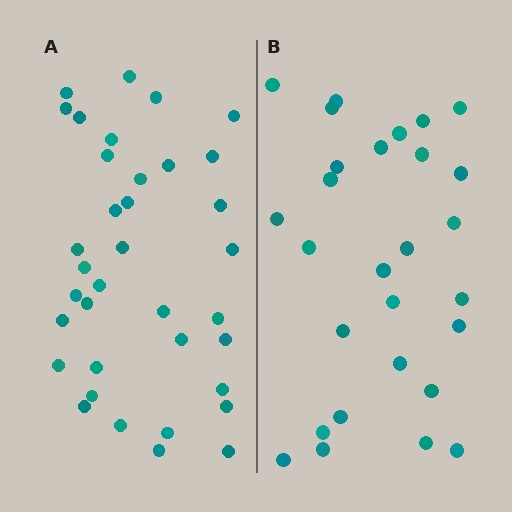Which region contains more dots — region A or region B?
Region A (the left region) has more dots.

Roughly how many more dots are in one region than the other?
Region A has roughly 8 or so more dots than region B.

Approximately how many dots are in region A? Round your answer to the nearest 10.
About 40 dots. (The exact count is 36, which rounds to 40.)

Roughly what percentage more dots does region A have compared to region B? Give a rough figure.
About 30% more.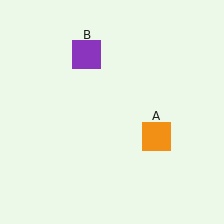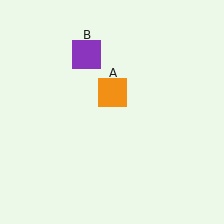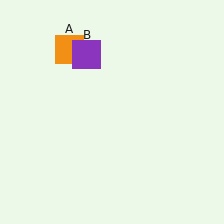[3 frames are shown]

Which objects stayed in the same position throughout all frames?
Purple square (object B) remained stationary.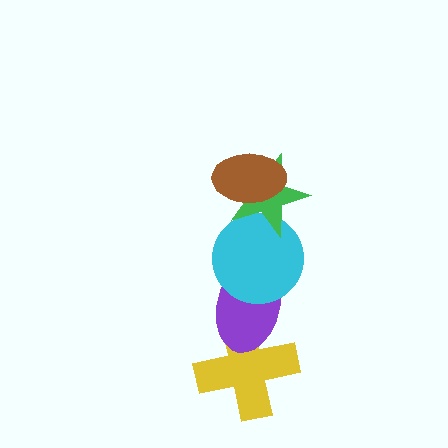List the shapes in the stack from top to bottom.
From top to bottom: the brown ellipse, the green star, the cyan circle, the purple ellipse, the yellow cross.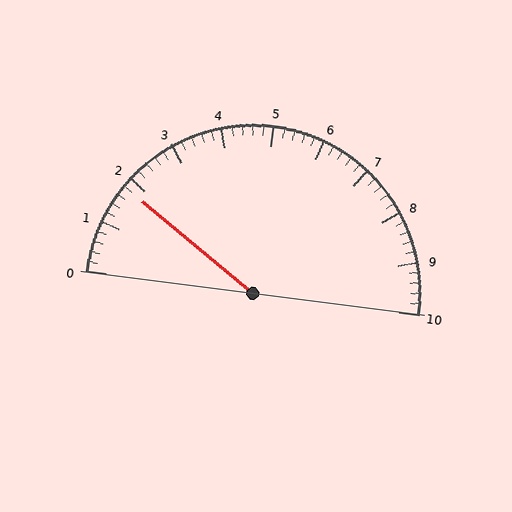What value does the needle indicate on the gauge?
The needle indicates approximately 1.8.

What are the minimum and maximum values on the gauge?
The gauge ranges from 0 to 10.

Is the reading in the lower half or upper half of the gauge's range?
The reading is in the lower half of the range (0 to 10).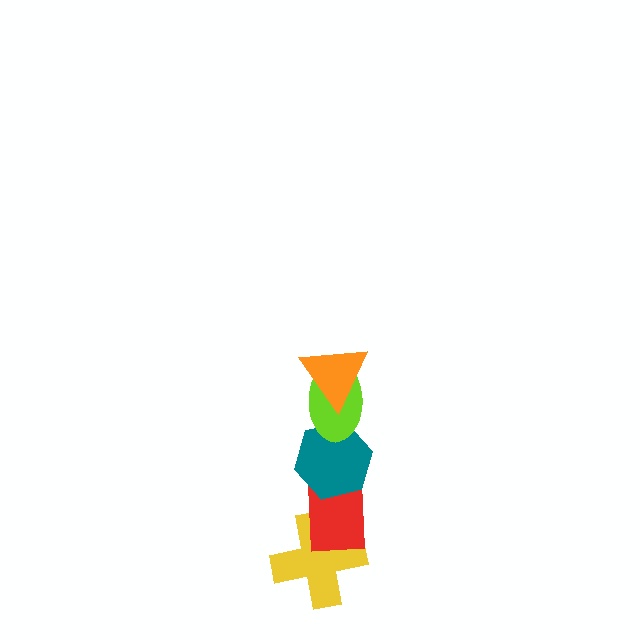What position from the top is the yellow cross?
The yellow cross is 5th from the top.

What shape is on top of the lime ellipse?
The orange triangle is on top of the lime ellipse.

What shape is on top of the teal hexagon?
The lime ellipse is on top of the teal hexagon.